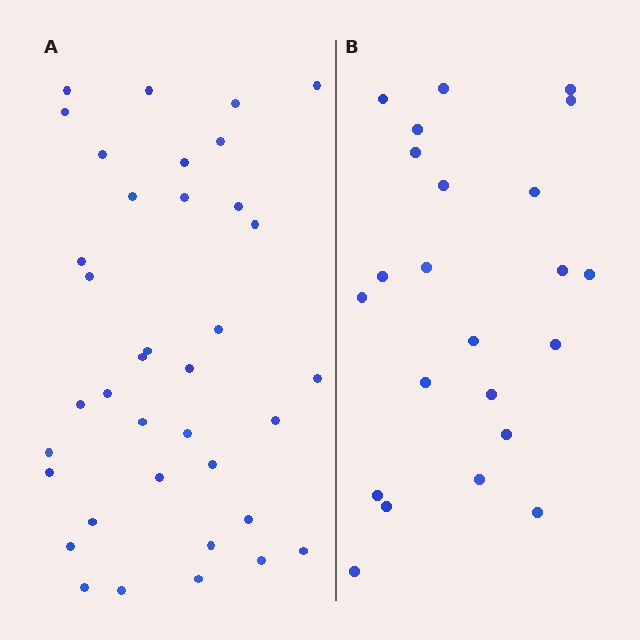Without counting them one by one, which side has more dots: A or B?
Region A (the left region) has more dots.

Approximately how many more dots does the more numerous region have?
Region A has approximately 15 more dots than region B.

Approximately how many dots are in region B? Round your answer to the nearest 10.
About 20 dots. (The exact count is 23, which rounds to 20.)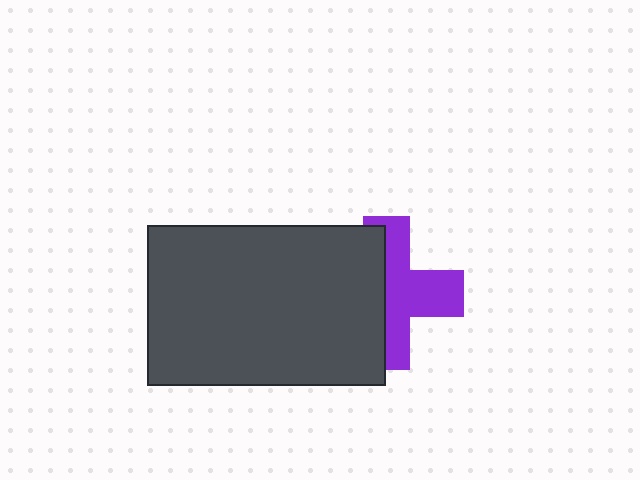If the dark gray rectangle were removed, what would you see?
You would see the complete purple cross.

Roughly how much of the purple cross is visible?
About half of it is visible (roughly 53%).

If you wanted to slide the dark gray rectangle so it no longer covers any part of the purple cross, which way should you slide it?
Slide it left — that is the most direct way to separate the two shapes.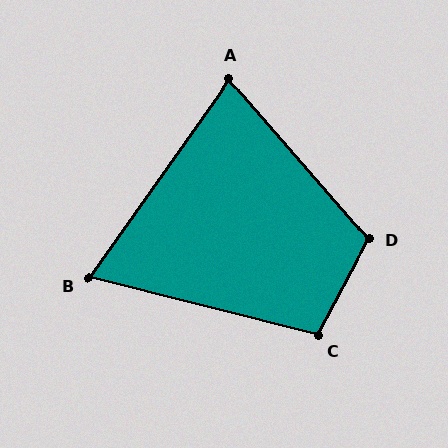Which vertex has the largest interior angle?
D, at approximately 111 degrees.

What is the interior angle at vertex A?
Approximately 76 degrees (acute).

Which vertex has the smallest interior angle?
B, at approximately 69 degrees.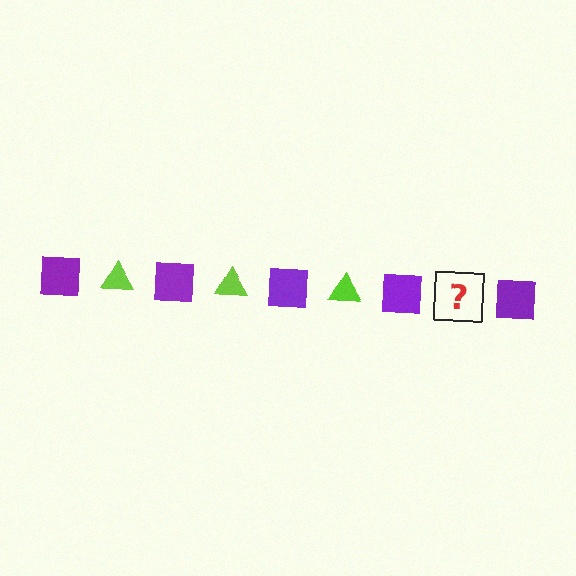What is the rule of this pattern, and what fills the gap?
The rule is that the pattern alternates between purple square and lime triangle. The gap should be filled with a lime triangle.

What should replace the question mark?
The question mark should be replaced with a lime triangle.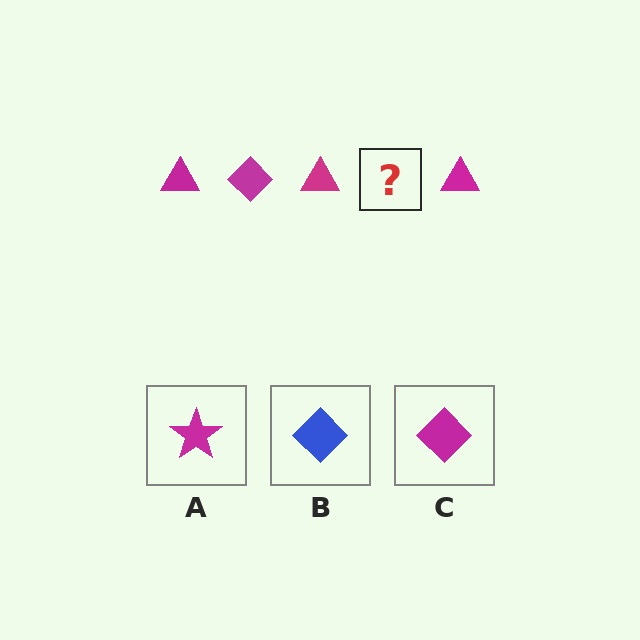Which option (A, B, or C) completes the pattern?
C.